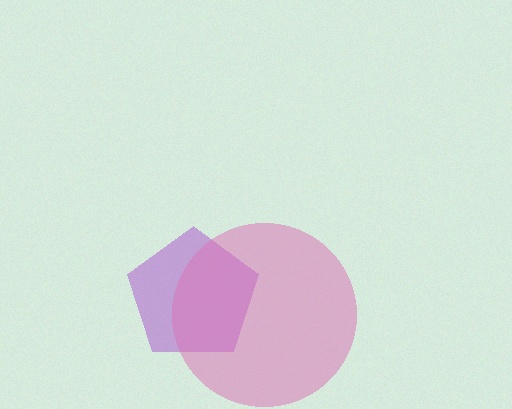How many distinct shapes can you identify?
There are 2 distinct shapes: a purple pentagon, a pink circle.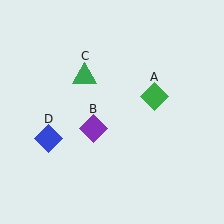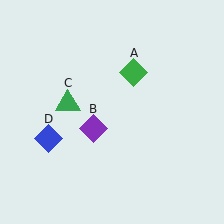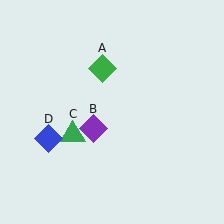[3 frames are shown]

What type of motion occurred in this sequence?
The green diamond (object A), green triangle (object C) rotated counterclockwise around the center of the scene.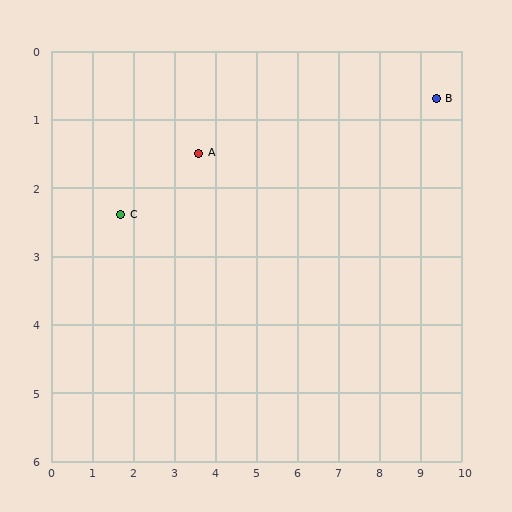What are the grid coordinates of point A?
Point A is at approximately (3.6, 1.5).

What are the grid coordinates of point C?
Point C is at approximately (1.7, 2.4).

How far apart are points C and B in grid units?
Points C and B are about 7.9 grid units apart.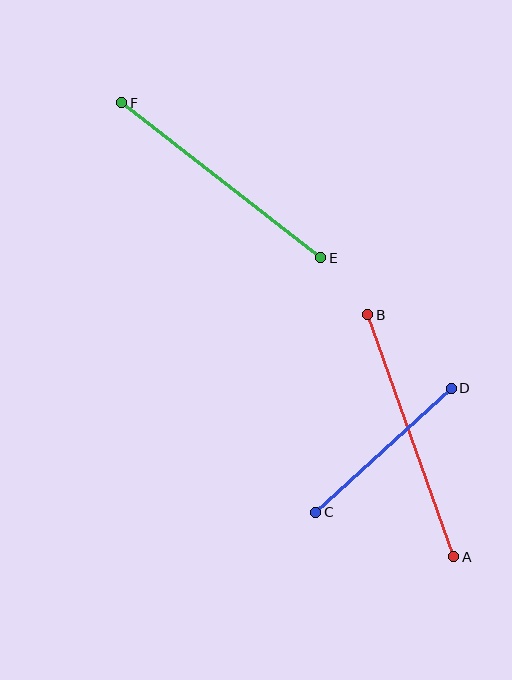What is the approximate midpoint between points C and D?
The midpoint is at approximately (384, 450) pixels.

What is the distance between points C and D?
The distance is approximately 184 pixels.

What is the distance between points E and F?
The distance is approximately 252 pixels.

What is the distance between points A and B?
The distance is approximately 257 pixels.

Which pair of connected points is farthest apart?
Points A and B are farthest apart.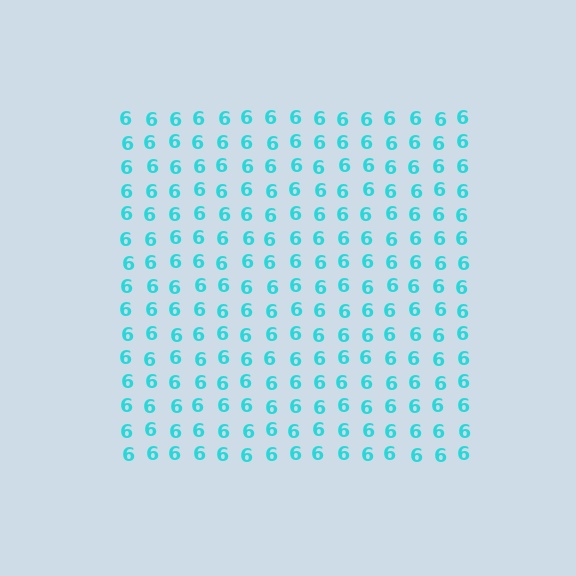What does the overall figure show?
The overall figure shows a square.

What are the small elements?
The small elements are digit 6's.